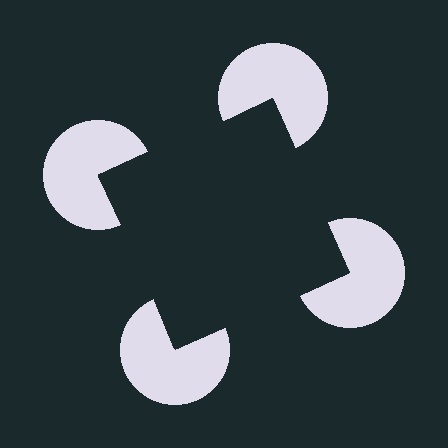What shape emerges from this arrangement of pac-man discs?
An illusory square — its edges are inferred from the aligned wedge cuts in the pac-man discs, not physically drawn.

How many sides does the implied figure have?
4 sides.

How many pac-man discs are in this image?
There are 4 — one at each vertex of the illusory square.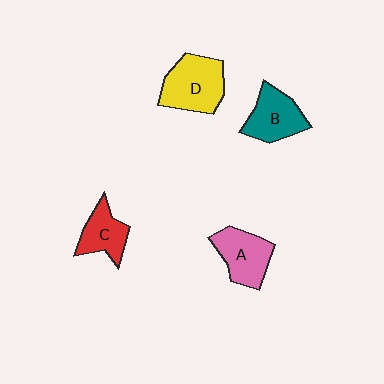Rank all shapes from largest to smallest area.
From largest to smallest: D (yellow), A (pink), B (teal), C (red).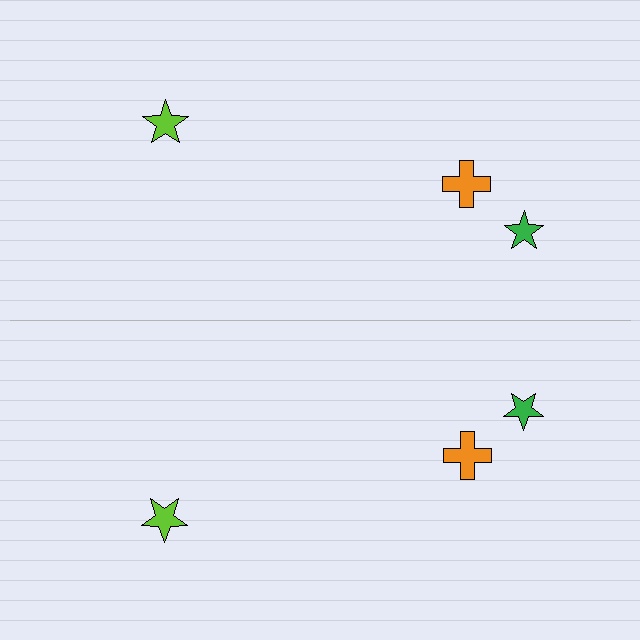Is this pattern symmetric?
Yes, this pattern has bilateral (reflection) symmetry.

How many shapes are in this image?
There are 6 shapes in this image.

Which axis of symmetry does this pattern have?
The pattern has a horizontal axis of symmetry running through the center of the image.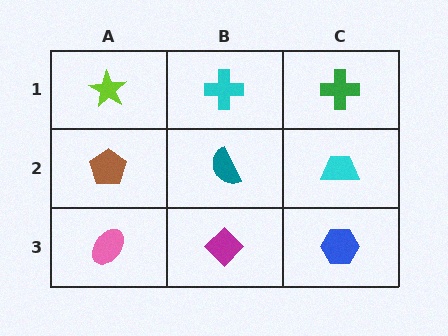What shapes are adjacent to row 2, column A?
A lime star (row 1, column A), a pink ellipse (row 3, column A), a teal semicircle (row 2, column B).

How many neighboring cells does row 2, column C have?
3.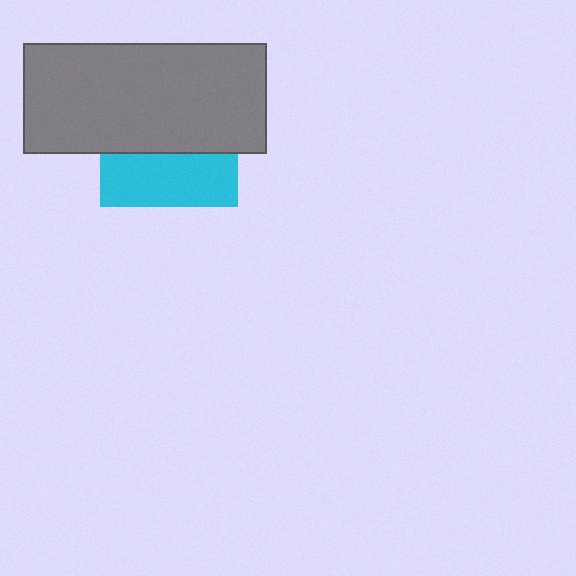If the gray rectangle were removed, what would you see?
You would see the complete cyan square.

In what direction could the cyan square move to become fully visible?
The cyan square could move down. That would shift it out from behind the gray rectangle entirely.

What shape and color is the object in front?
The object in front is a gray rectangle.